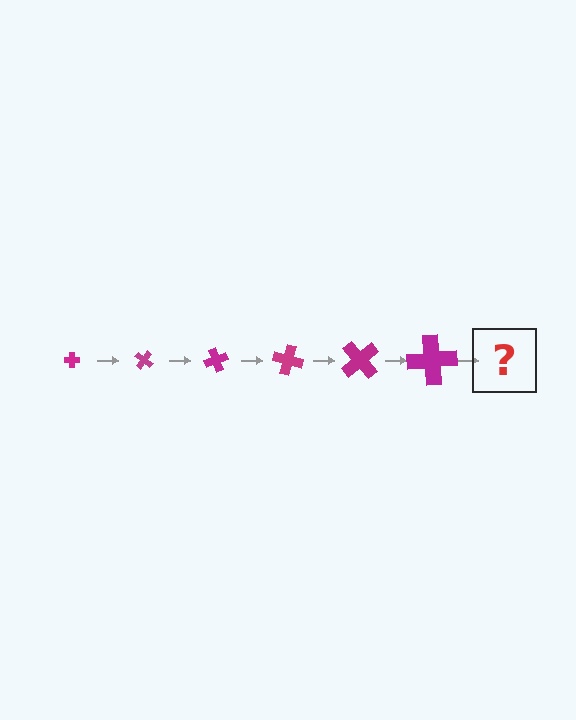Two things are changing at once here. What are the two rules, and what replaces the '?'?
The two rules are that the cross grows larger each step and it rotates 35 degrees each step. The '?' should be a cross, larger than the previous one and rotated 210 degrees from the start.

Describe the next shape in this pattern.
It should be a cross, larger than the previous one and rotated 210 degrees from the start.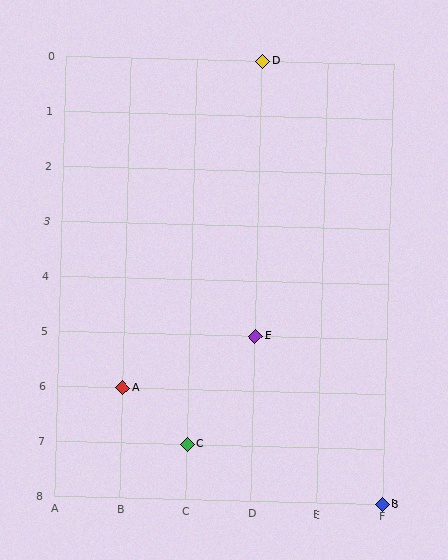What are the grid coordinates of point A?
Point A is at grid coordinates (B, 6).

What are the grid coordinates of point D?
Point D is at grid coordinates (D, 0).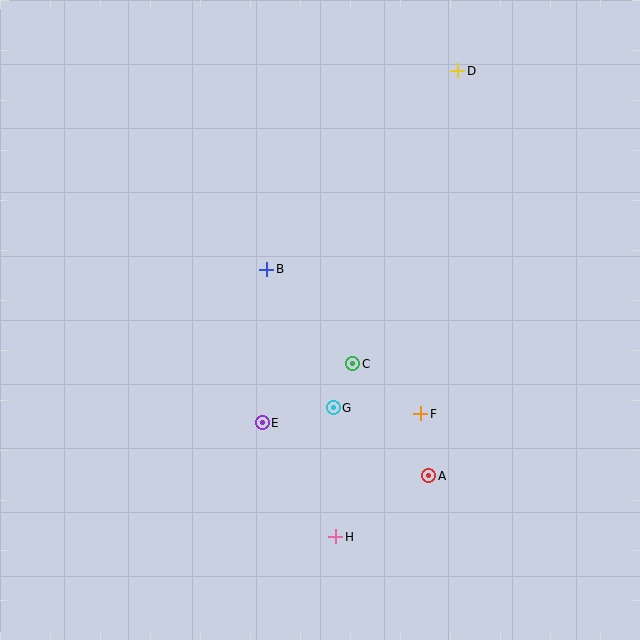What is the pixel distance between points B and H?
The distance between B and H is 276 pixels.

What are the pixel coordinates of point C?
Point C is at (353, 364).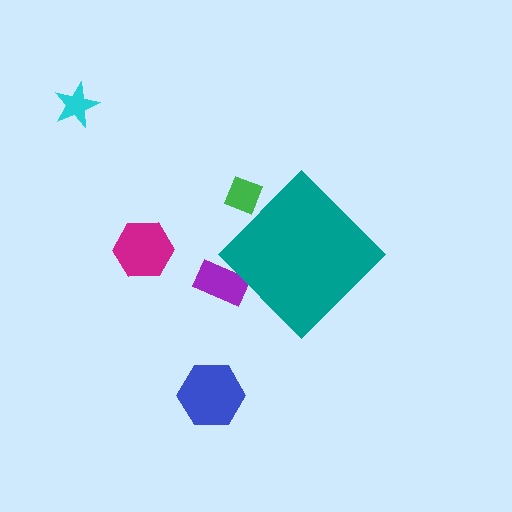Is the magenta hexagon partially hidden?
No, the magenta hexagon is fully visible.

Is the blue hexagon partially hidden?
No, the blue hexagon is fully visible.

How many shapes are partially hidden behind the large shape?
2 shapes are partially hidden.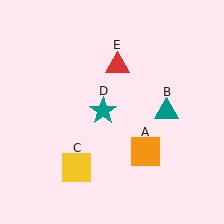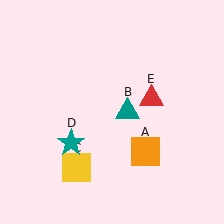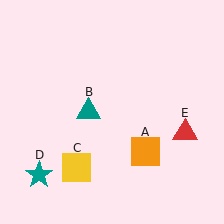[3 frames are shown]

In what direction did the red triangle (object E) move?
The red triangle (object E) moved down and to the right.